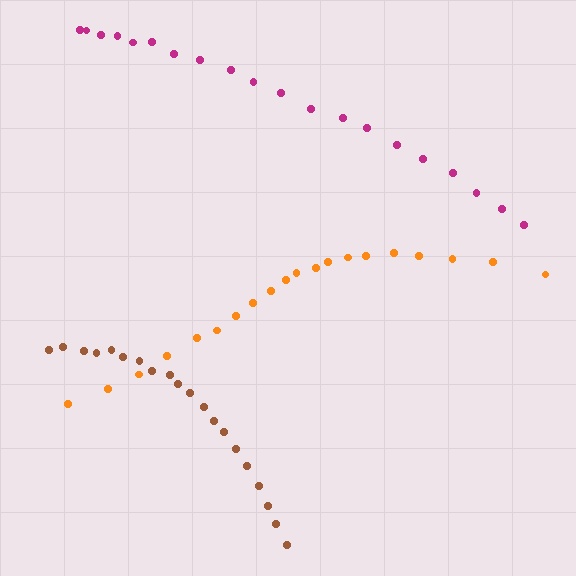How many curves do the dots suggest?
There are 3 distinct paths.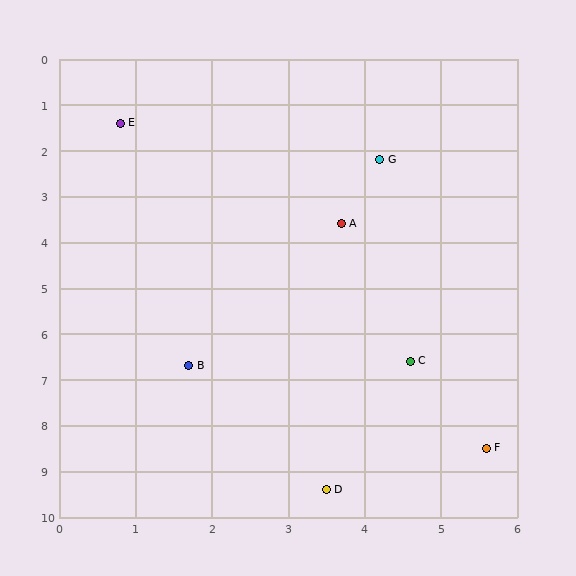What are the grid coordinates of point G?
Point G is at approximately (4.2, 2.2).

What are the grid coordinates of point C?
Point C is at approximately (4.6, 6.6).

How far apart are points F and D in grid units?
Points F and D are about 2.3 grid units apart.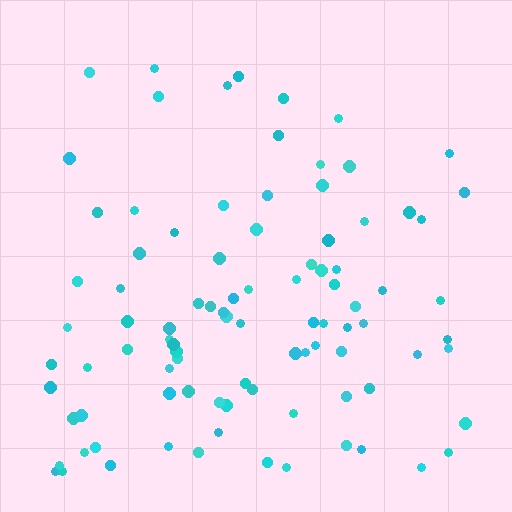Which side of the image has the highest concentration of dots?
The bottom.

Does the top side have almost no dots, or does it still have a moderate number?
Still a moderate number, just noticeably fewer than the bottom.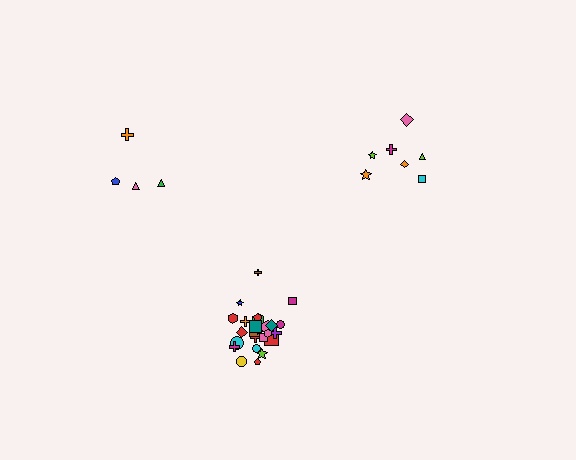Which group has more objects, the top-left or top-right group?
The top-right group.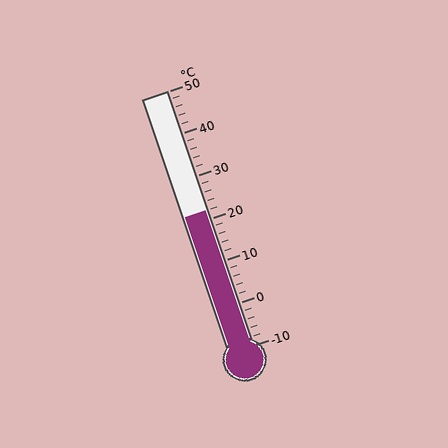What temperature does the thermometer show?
The thermometer shows approximately 22°C.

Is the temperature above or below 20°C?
The temperature is above 20°C.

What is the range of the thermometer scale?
The thermometer scale ranges from -10°C to 50°C.